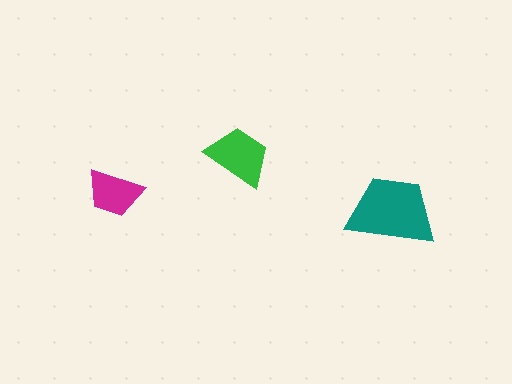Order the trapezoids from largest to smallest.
the teal one, the green one, the magenta one.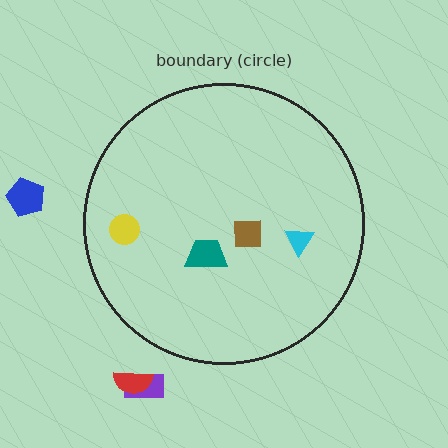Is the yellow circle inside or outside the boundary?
Inside.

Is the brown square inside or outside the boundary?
Inside.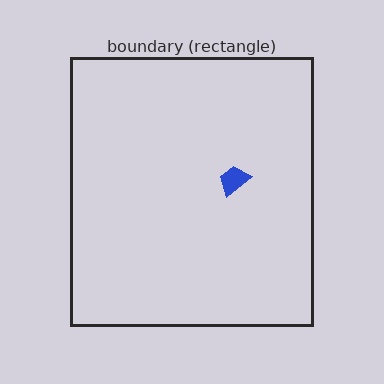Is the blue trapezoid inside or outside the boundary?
Inside.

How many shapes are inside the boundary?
1 inside, 0 outside.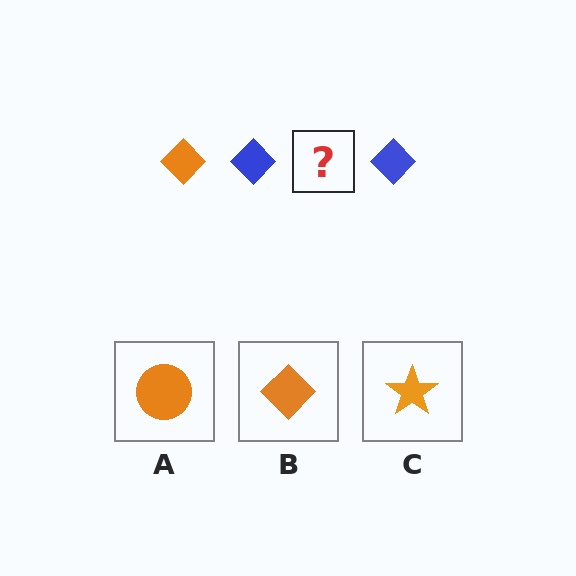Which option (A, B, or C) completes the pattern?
B.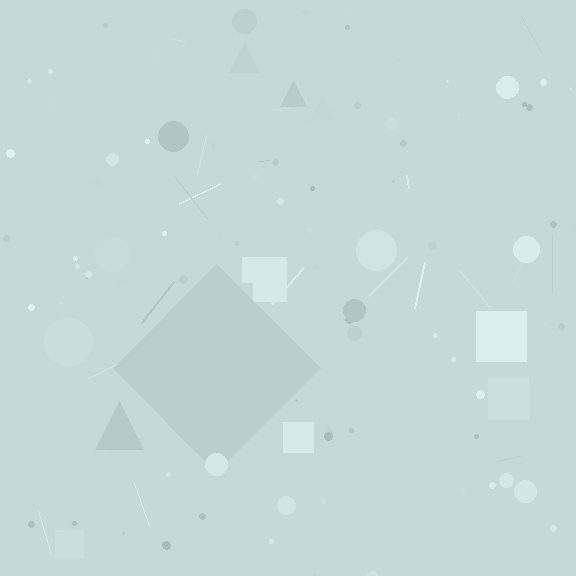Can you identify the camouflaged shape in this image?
The camouflaged shape is a diamond.